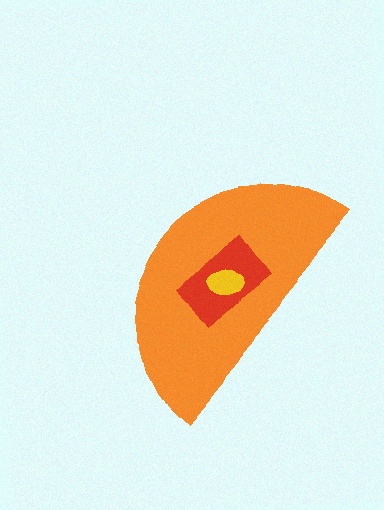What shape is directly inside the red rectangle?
The yellow ellipse.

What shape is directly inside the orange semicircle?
The red rectangle.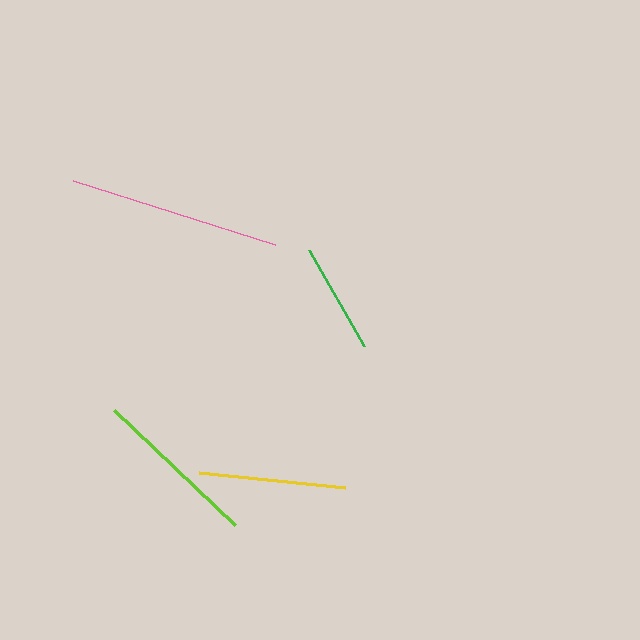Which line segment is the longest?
The pink line is the longest at approximately 212 pixels.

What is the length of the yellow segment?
The yellow segment is approximately 148 pixels long.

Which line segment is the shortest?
The green line is the shortest at approximately 110 pixels.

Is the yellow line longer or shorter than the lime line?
The lime line is longer than the yellow line.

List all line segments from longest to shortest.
From longest to shortest: pink, lime, yellow, green.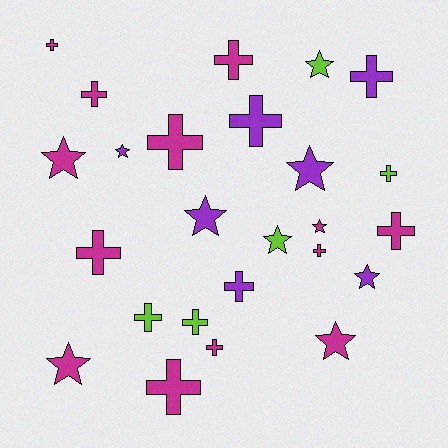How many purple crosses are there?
There are 3 purple crosses.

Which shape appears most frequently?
Cross, with 15 objects.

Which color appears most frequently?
Magenta, with 13 objects.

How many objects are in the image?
There are 25 objects.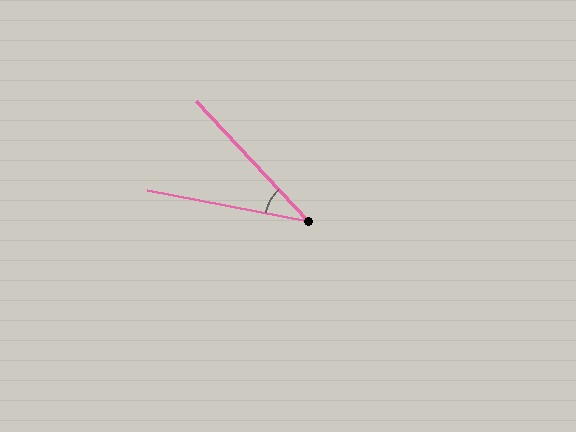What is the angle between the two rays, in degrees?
Approximately 36 degrees.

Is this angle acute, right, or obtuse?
It is acute.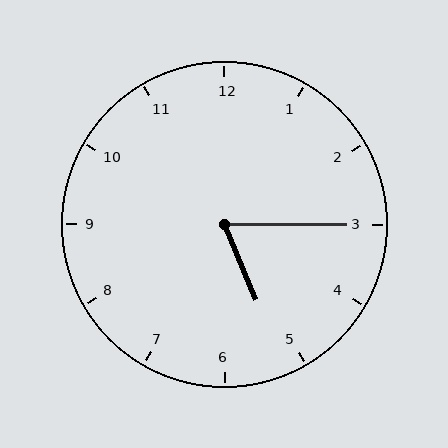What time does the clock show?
5:15.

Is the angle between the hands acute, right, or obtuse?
It is acute.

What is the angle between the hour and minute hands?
Approximately 68 degrees.